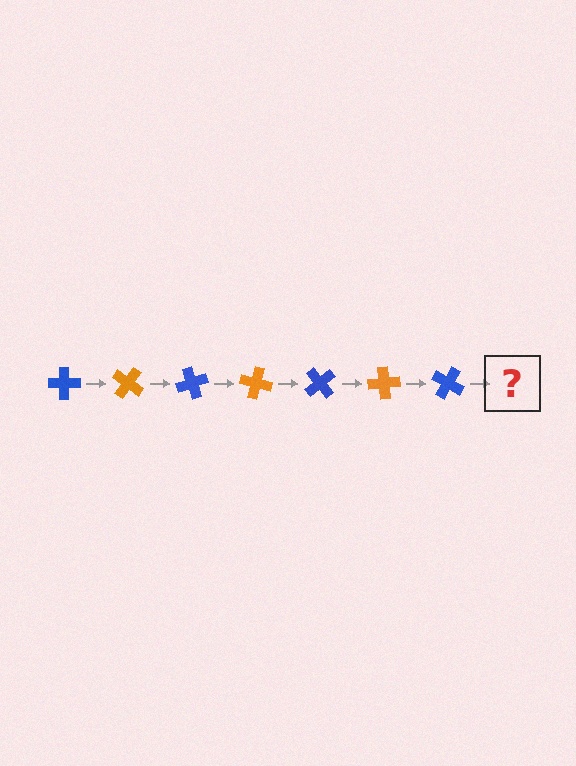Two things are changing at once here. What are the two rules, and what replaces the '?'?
The two rules are that it rotates 35 degrees each step and the color cycles through blue and orange. The '?' should be an orange cross, rotated 245 degrees from the start.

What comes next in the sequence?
The next element should be an orange cross, rotated 245 degrees from the start.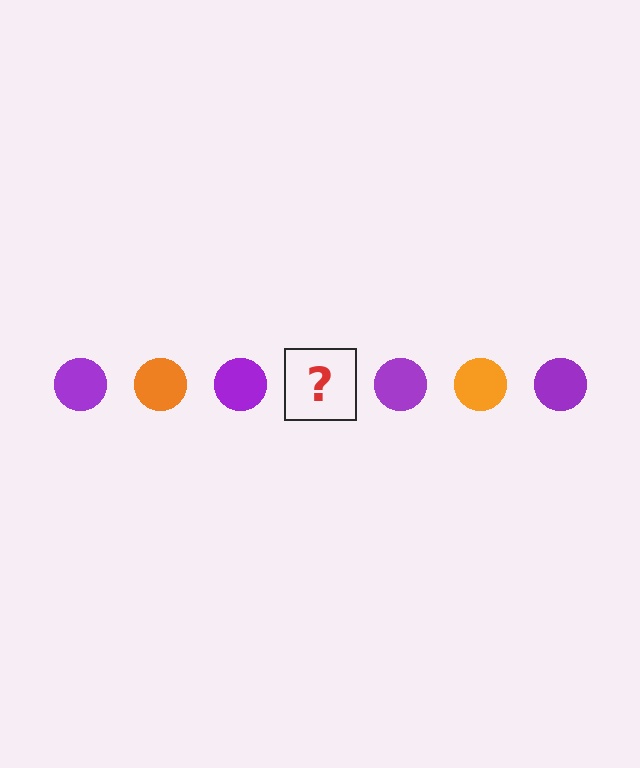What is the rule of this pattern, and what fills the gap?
The rule is that the pattern cycles through purple, orange circles. The gap should be filled with an orange circle.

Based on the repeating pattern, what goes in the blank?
The blank should be an orange circle.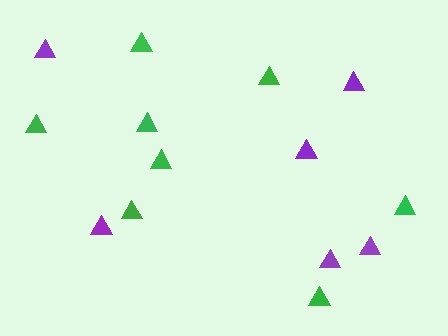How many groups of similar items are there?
There are 2 groups: one group of green triangles (8) and one group of purple triangles (6).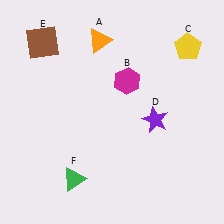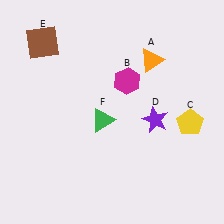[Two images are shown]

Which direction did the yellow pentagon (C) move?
The yellow pentagon (C) moved down.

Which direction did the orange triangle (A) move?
The orange triangle (A) moved right.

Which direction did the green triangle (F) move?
The green triangle (F) moved up.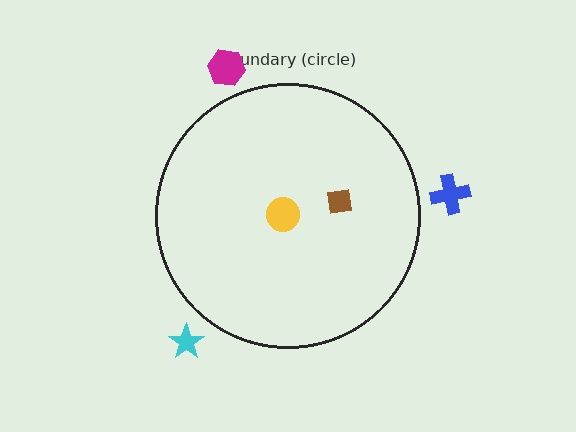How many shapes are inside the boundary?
2 inside, 3 outside.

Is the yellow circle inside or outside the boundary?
Inside.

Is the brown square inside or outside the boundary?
Inside.